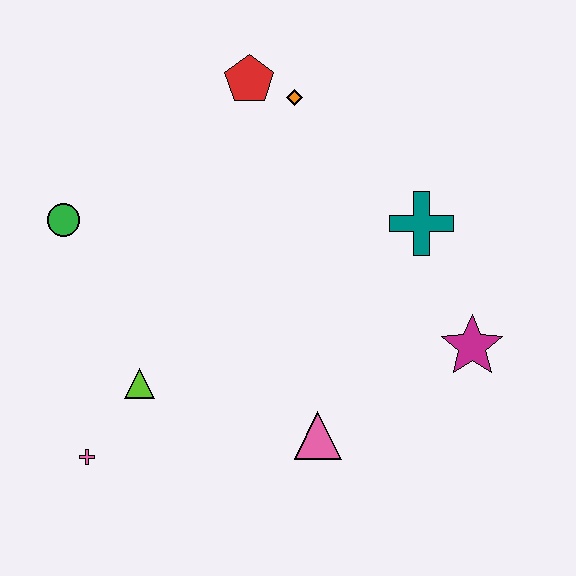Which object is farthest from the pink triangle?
The red pentagon is farthest from the pink triangle.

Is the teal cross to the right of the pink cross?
Yes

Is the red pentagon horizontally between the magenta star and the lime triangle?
Yes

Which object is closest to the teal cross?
The magenta star is closest to the teal cross.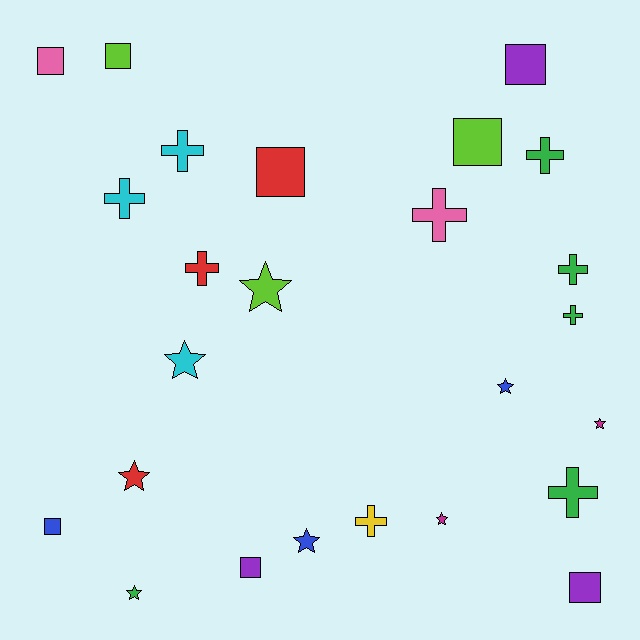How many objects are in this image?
There are 25 objects.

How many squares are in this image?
There are 8 squares.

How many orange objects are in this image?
There are no orange objects.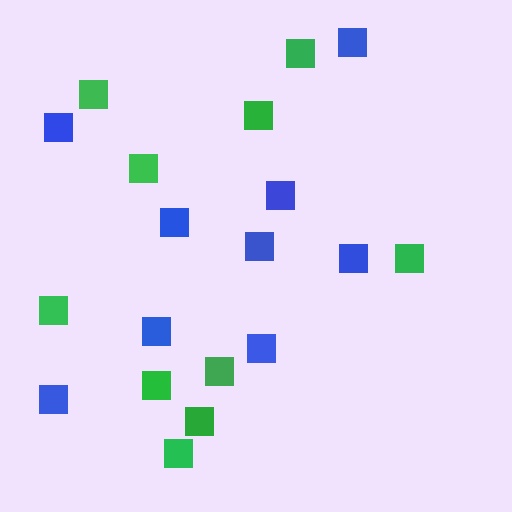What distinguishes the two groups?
There are 2 groups: one group of green squares (10) and one group of blue squares (9).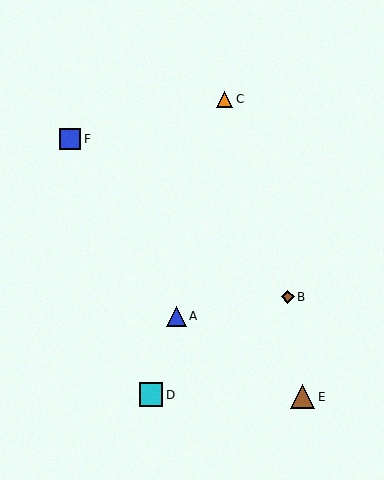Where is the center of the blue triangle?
The center of the blue triangle is at (176, 316).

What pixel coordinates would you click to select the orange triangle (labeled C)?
Click at (224, 99) to select the orange triangle C.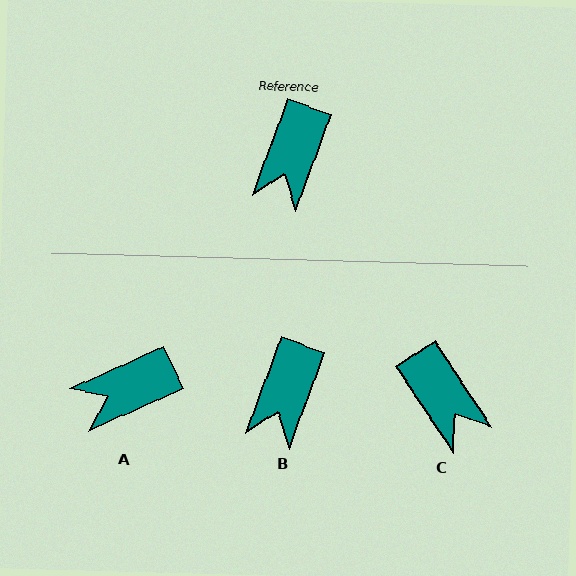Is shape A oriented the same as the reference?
No, it is off by about 45 degrees.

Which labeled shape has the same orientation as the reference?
B.